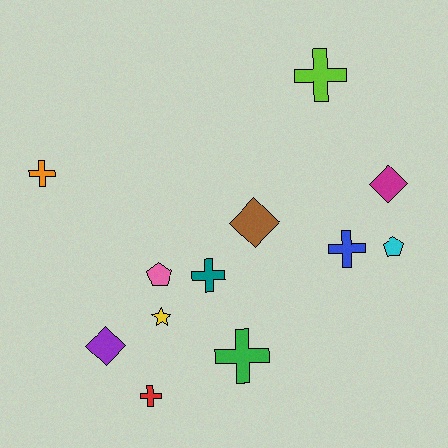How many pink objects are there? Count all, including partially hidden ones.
There is 1 pink object.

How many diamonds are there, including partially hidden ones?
There are 3 diamonds.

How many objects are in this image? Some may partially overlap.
There are 12 objects.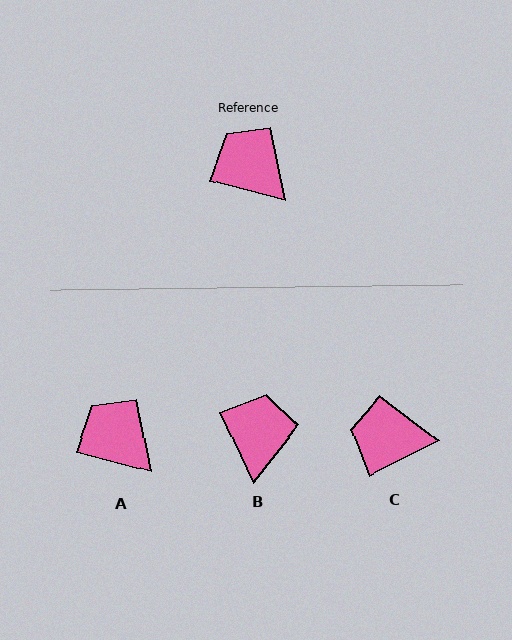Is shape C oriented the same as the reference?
No, it is off by about 41 degrees.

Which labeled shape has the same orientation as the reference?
A.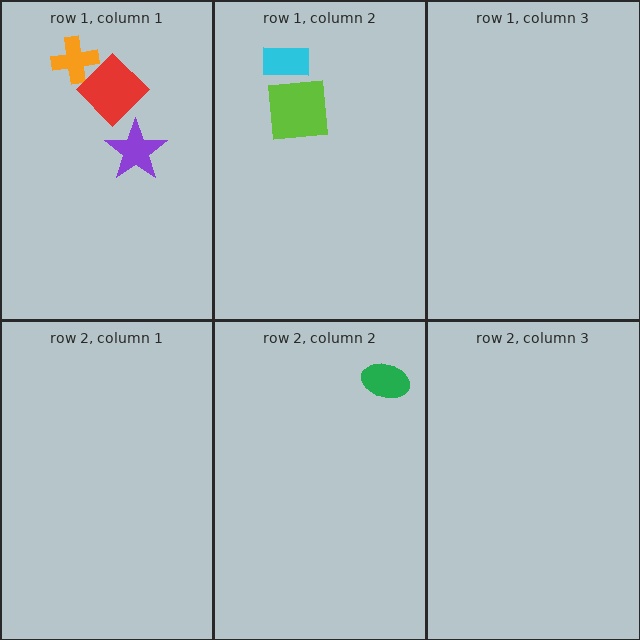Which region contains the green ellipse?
The row 2, column 2 region.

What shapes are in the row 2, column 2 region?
The green ellipse.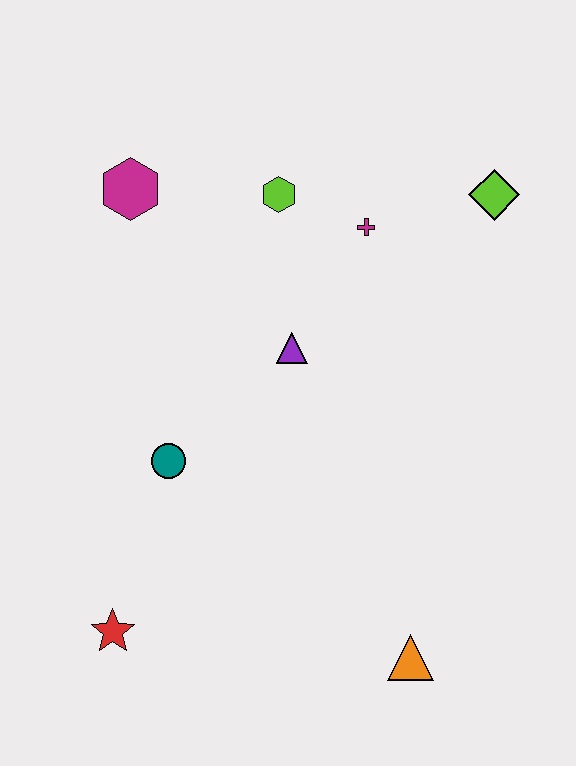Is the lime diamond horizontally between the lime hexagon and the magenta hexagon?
No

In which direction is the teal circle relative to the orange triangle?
The teal circle is to the left of the orange triangle.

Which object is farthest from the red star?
The lime diamond is farthest from the red star.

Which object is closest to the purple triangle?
The magenta cross is closest to the purple triangle.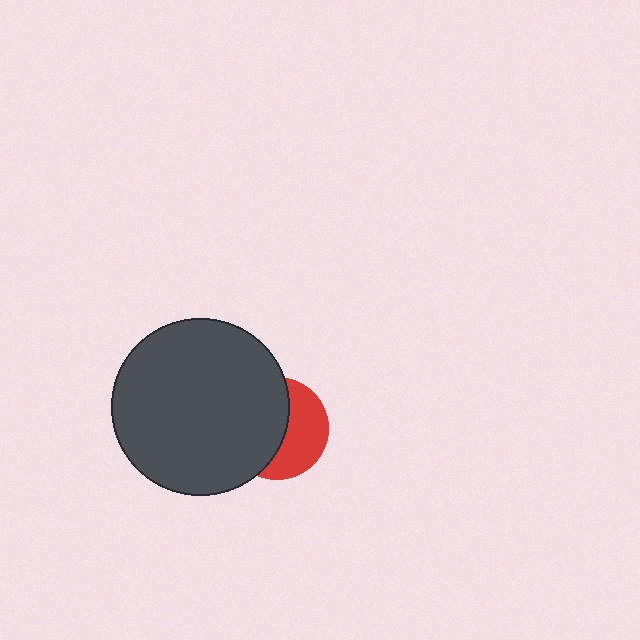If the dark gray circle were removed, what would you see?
You would see the complete red circle.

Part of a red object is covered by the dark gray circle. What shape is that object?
It is a circle.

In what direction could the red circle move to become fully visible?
The red circle could move right. That would shift it out from behind the dark gray circle entirely.